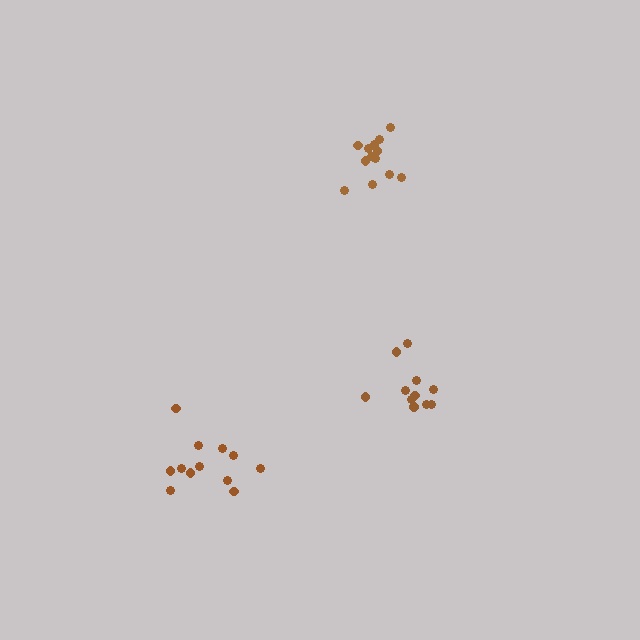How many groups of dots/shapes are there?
There are 3 groups.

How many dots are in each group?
Group 1: 12 dots, Group 2: 13 dots, Group 3: 11 dots (36 total).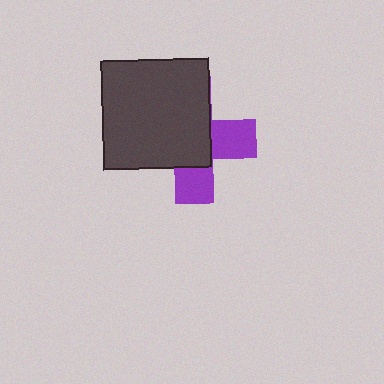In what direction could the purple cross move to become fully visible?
The purple cross could move toward the lower-right. That would shift it out from behind the dark gray square entirely.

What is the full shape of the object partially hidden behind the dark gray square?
The partially hidden object is a purple cross.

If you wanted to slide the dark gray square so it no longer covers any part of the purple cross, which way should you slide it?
Slide it toward the upper-left — that is the most direct way to separate the two shapes.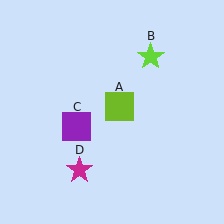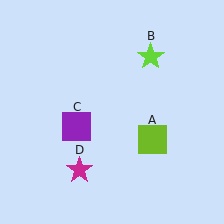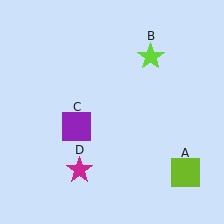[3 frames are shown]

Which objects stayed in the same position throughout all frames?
Lime star (object B) and purple square (object C) and magenta star (object D) remained stationary.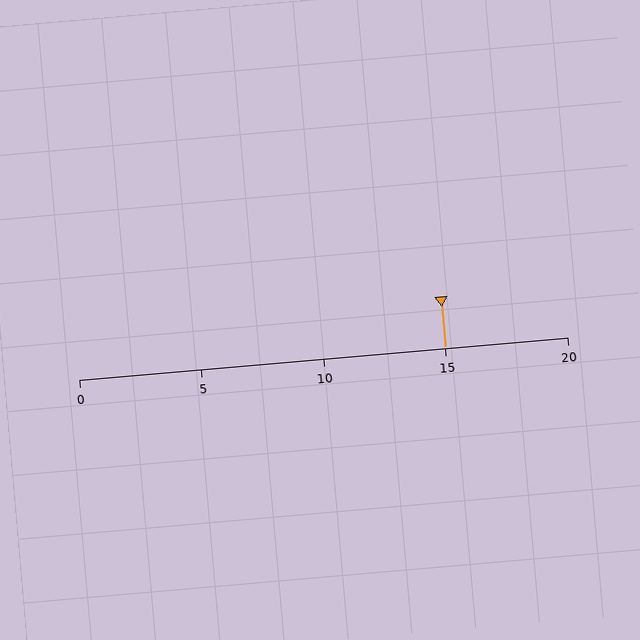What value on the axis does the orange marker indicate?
The marker indicates approximately 15.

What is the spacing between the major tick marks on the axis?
The major ticks are spaced 5 apart.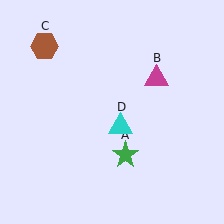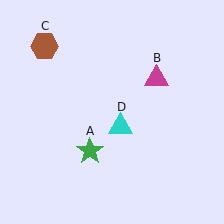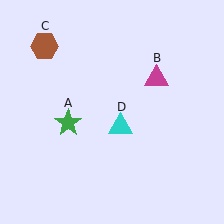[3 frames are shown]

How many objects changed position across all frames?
1 object changed position: green star (object A).